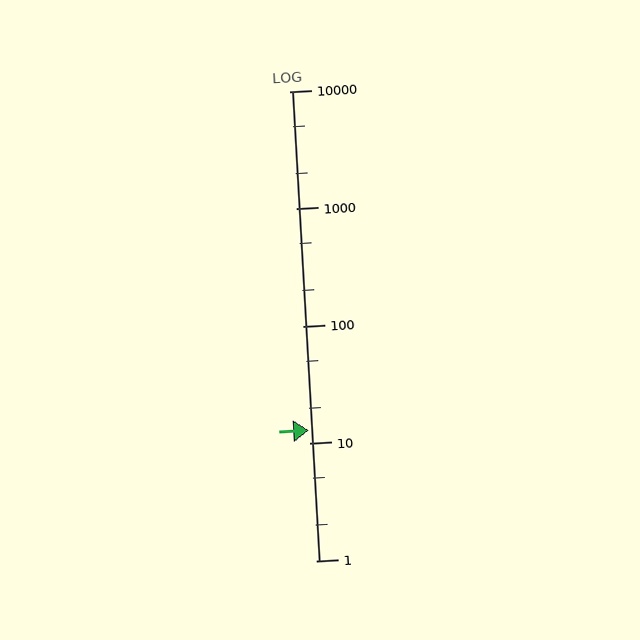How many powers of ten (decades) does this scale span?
The scale spans 4 decades, from 1 to 10000.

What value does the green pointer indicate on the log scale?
The pointer indicates approximately 13.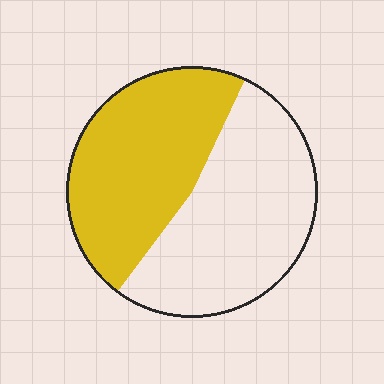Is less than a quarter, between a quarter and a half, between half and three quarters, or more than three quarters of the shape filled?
Between a quarter and a half.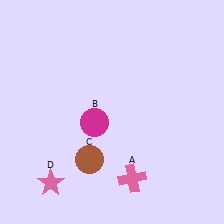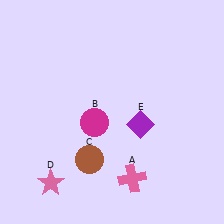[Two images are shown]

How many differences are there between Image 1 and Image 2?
There is 1 difference between the two images.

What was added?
A purple diamond (E) was added in Image 2.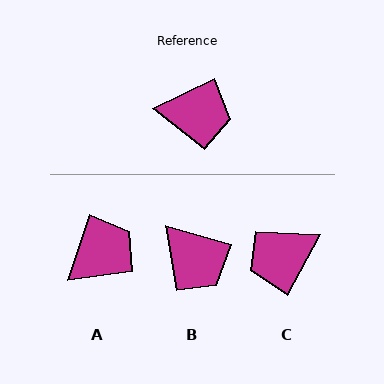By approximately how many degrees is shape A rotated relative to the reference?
Approximately 45 degrees counter-clockwise.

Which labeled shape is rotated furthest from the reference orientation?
C, about 145 degrees away.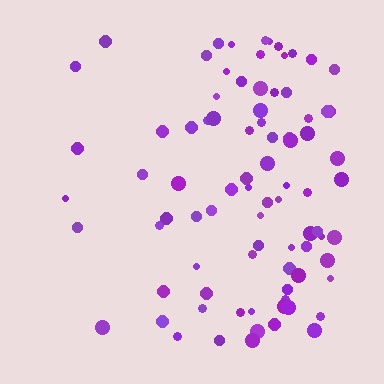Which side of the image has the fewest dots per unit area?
The left.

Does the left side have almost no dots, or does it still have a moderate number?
Still a moderate number, just noticeably fewer than the right.